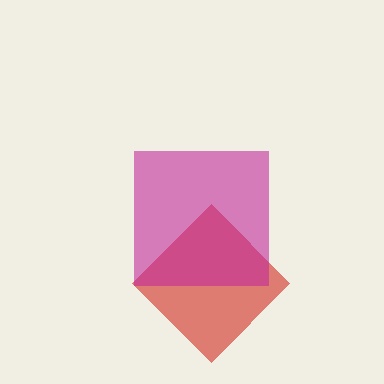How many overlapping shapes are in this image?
There are 2 overlapping shapes in the image.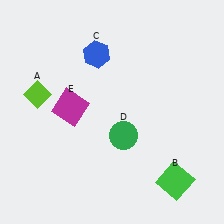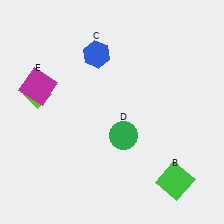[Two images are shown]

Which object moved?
The magenta square (E) moved left.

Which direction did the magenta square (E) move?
The magenta square (E) moved left.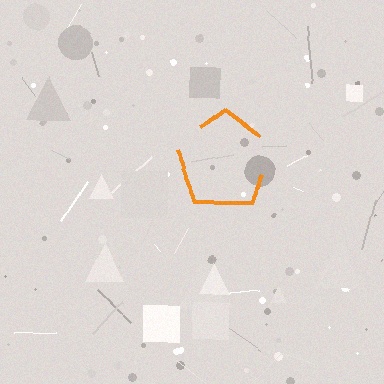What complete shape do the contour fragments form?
The contour fragments form a pentagon.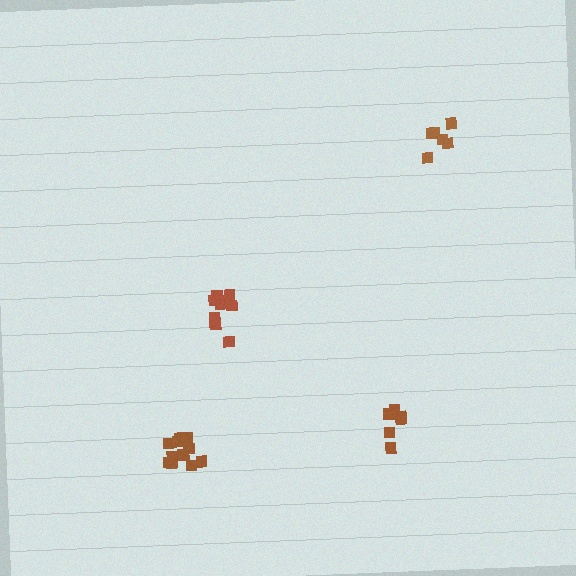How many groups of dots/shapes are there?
There are 4 groups.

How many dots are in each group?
Group 1: 6 dots, Group 2: 6 dots, Group 3: 10 dots, Group 4: 11 dots (33 total).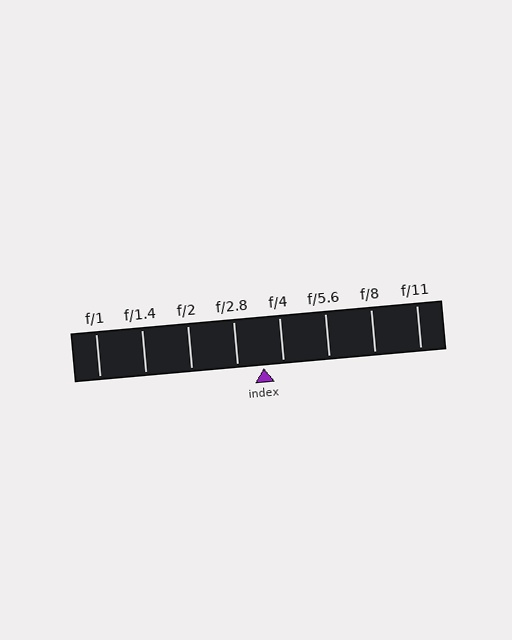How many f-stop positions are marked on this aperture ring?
There are 8 f-stop positions marked.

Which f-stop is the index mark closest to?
The index mark is closest to f/4.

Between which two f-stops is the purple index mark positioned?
The index mark is between f/2.8 and f/4.